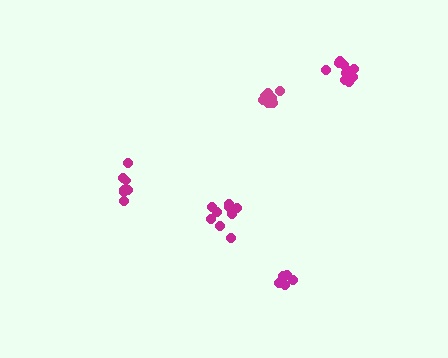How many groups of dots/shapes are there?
There are 5 groups.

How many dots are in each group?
Group 1: 10 dots, Group 2: 7 dots, Group 3: 9 dots, Group 4: 10 dots, Group 5: 5 dots (41 total).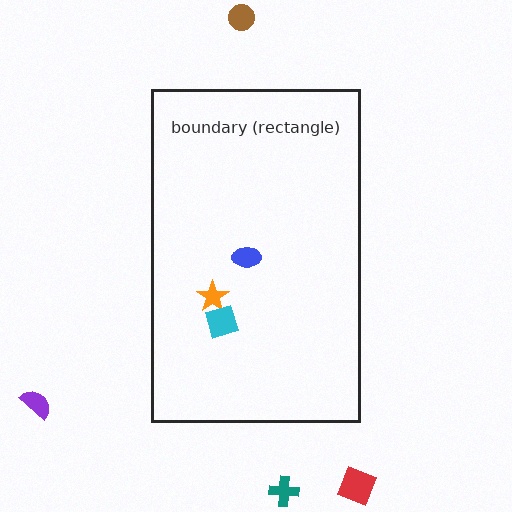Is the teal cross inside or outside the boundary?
Outside.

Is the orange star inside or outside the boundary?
Inside.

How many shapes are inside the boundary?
3 inside, 4 outside.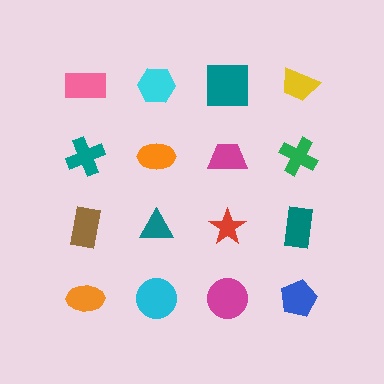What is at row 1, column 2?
A cyan hexagon.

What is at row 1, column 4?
A yellow trapezoid.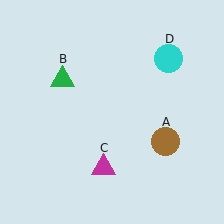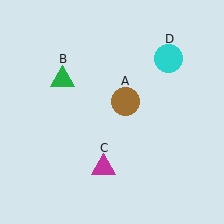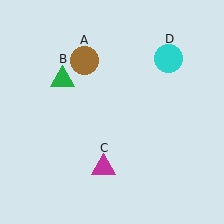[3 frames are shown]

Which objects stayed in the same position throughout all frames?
Green triangle (object B) and magenta triangle (object C) and cyan circle (object D) remained stationary.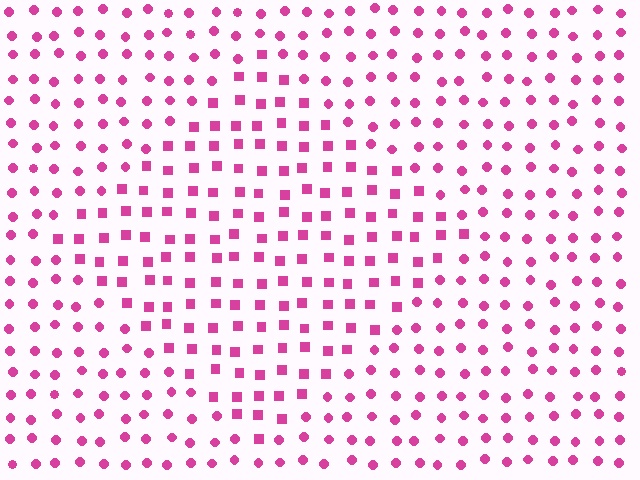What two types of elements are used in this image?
The image uses squares inside the diamond region and circles outside it.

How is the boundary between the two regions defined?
The boundary is defined by a change in element shape: squares inside vs. circles outside. All elements share the same color and spacing.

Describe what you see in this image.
The image is filled with small magenta elements arranged in a uniform grid. A diamond-shaped region contains squares, while the surrounding area contains circles. The boundary is defined purely by the change in element shape.